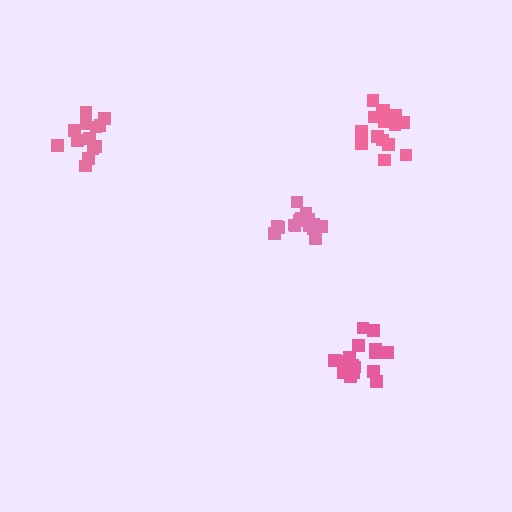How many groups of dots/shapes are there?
There are 4 groups.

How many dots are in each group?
Group 1: 17 dots, Group 2: 13 dots, Group 3: 16 dots, Group 4: 18 dots (64 total).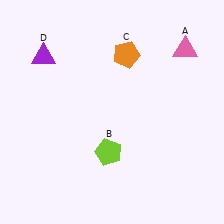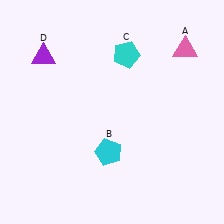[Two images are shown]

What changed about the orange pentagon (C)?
In Image 1, C is orange. In Image 2, it changed to cyan.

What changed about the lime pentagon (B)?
In Image 1, B is lime. In Image 2, it changed to cyan.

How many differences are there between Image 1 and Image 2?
There are 2 differences between the two images.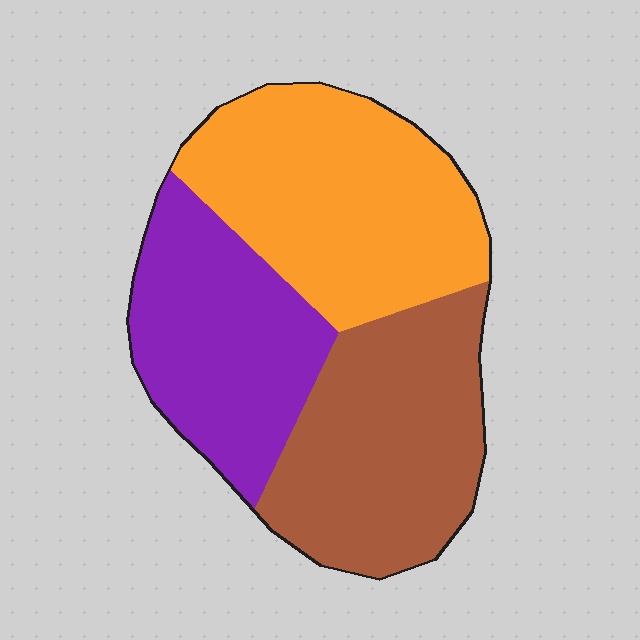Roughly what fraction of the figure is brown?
Brown covers 34% of the figure.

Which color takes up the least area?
Purple, at roughly 30%.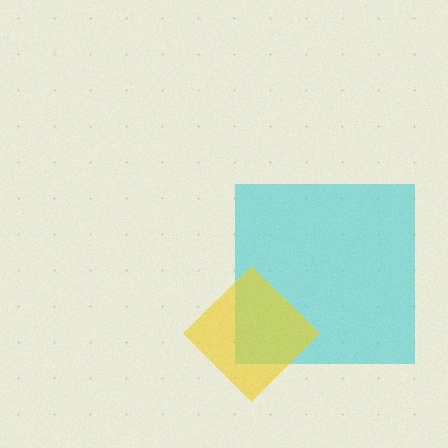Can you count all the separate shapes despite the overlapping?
Yes, there are 2 separate shapes.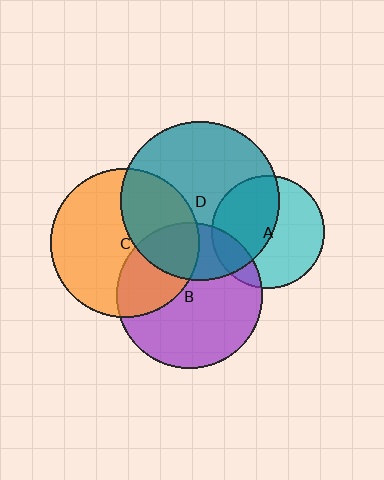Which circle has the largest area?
Circle D (teal).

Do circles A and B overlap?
Yes.